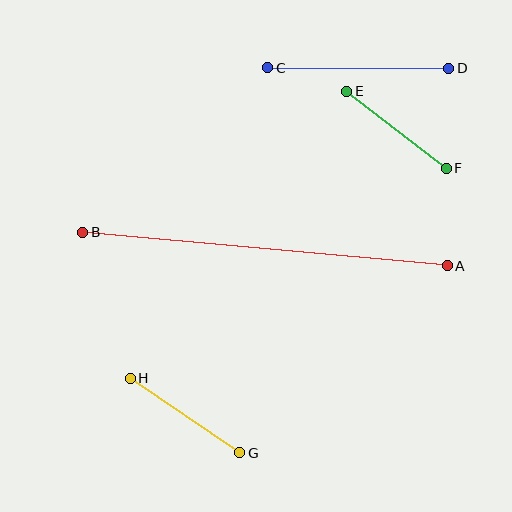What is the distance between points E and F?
The distance is approximately 126 pixels.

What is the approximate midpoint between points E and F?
The midpoint is at approximately (397, 130) pixels.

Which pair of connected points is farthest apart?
Points A and B are farthest apart.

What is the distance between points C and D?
The distance is approximately 181 pixels.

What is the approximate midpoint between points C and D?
The midpoint is at approximately (358, 68) pixels.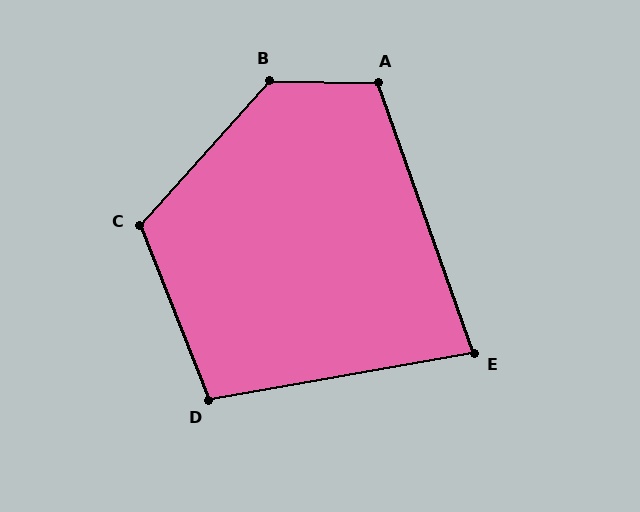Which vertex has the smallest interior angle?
E, at approximately 80 degrees.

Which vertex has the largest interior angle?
B, at approximately 130 degrees.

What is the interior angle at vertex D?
Approximately 101 degrees (obtuse).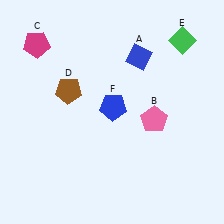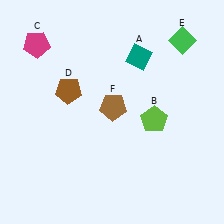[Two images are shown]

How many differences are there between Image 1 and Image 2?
There are 3 differences between the two images.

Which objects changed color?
A changed from blue to teal. B changed from pink to lime. F changed from blue to brown.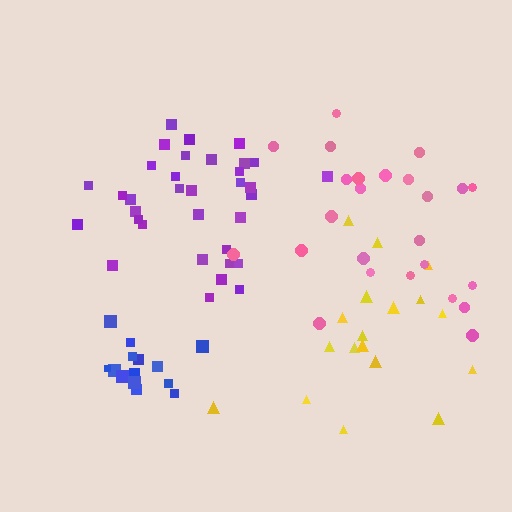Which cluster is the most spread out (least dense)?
Yellow.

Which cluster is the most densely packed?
Blue.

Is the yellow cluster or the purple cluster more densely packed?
Purple.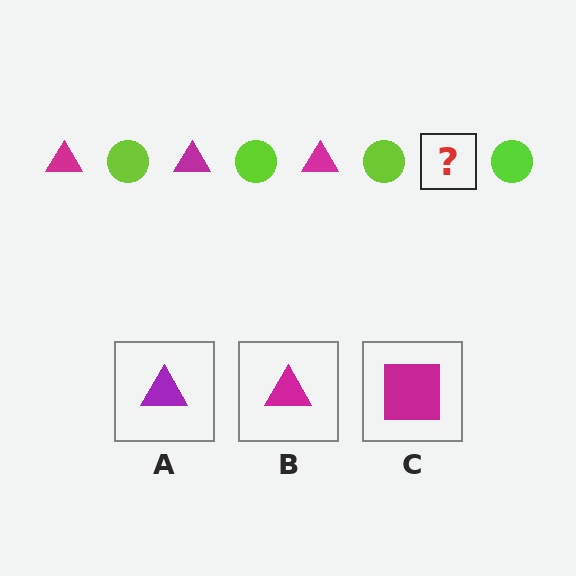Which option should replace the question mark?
Option B.